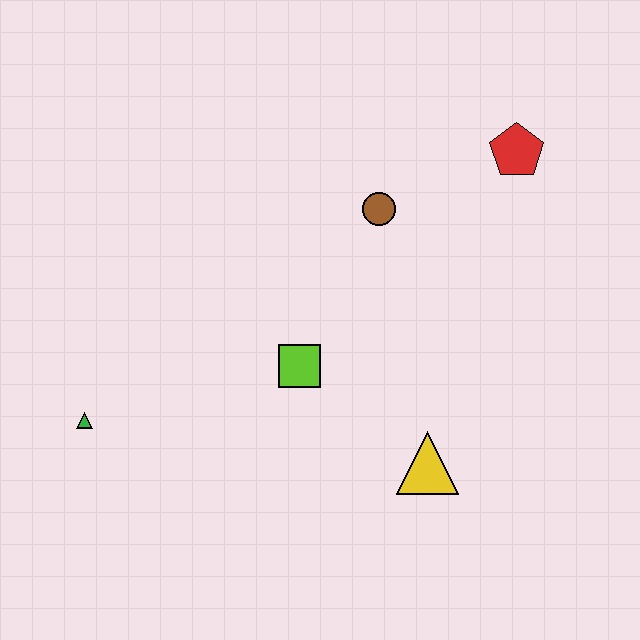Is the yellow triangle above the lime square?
No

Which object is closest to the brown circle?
The red pentagon is closest to the brown circle.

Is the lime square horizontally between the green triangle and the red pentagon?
Yes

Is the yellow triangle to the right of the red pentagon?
No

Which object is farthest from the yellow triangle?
The green triangle is farthest from the yellow triangle.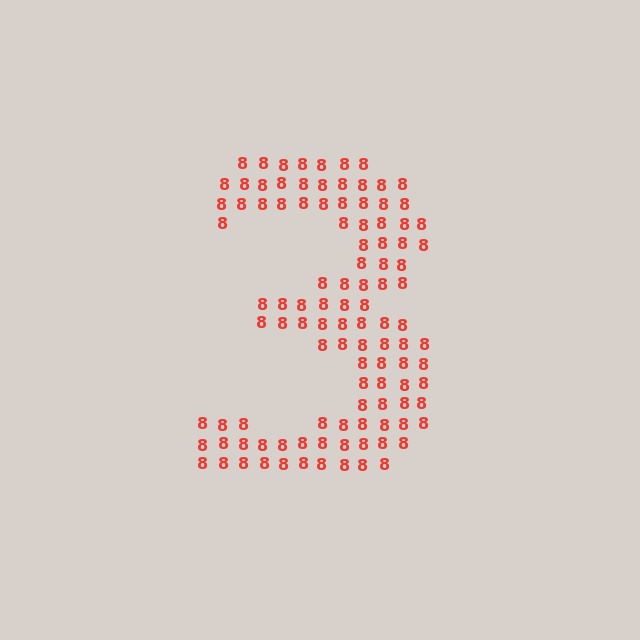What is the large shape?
The large shape is the digit 3.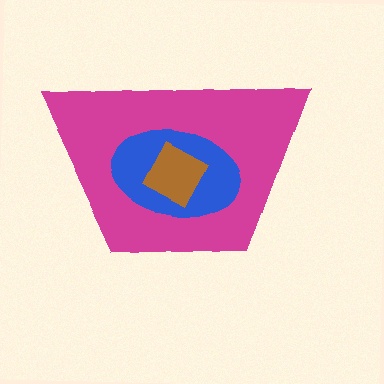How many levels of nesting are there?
3.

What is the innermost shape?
The brown square.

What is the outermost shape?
The magenta trapezoid.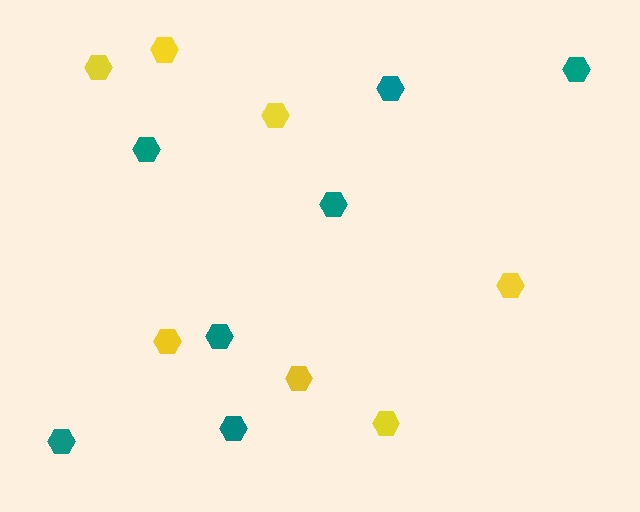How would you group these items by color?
There are 2 groups: one group of yellow hexagons (7) and one group of teal hexagons (7).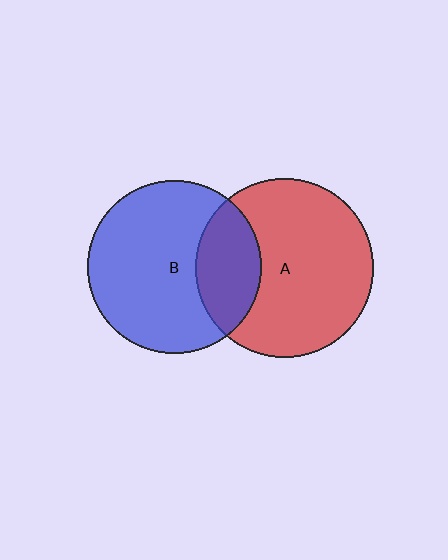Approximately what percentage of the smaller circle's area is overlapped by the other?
Approximately 25%.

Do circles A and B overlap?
Yes.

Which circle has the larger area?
Circle A (red).